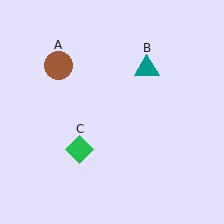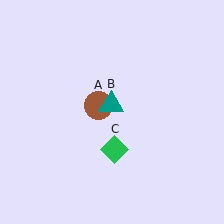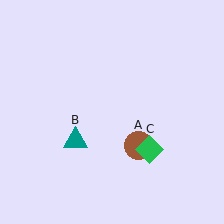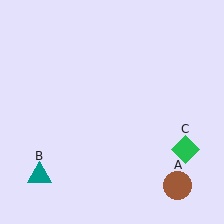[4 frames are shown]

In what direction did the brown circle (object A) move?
The brown circle (object A) moved down and to the right.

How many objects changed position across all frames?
3 objects changed position: brown circle (object A), teal triangle (object B), green diamond (object C).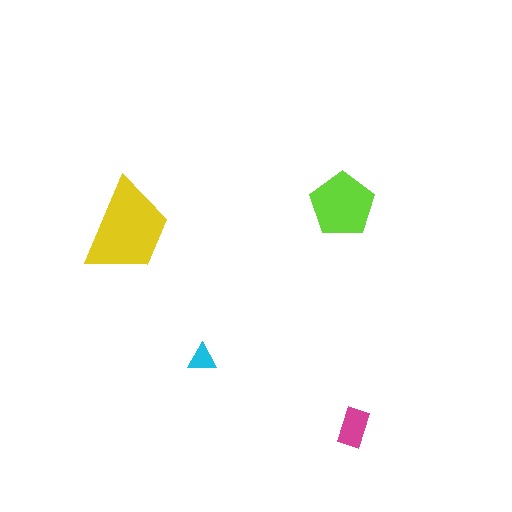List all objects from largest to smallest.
The yellow trapezoid, the lime pentagon, the magenta rectangle, the cyan triangle.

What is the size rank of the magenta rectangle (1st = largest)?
3rd.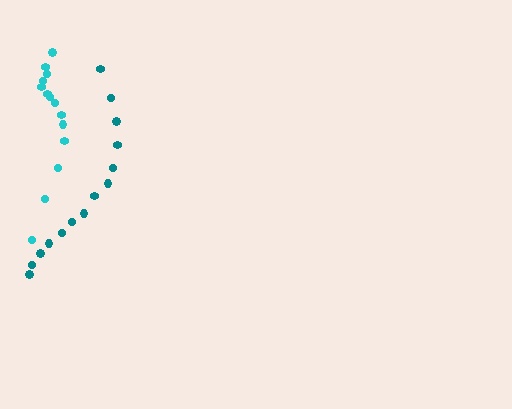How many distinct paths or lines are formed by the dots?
There are 2 distinct paths.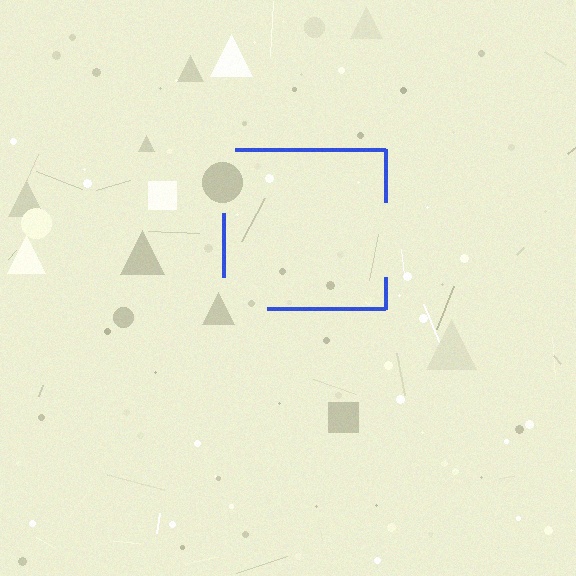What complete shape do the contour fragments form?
The contour fragments form a square.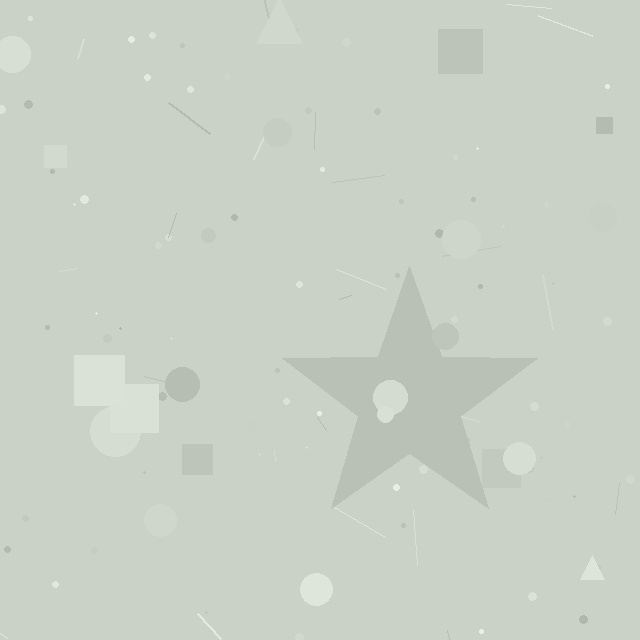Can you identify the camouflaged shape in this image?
The camouflaged shape is a star.